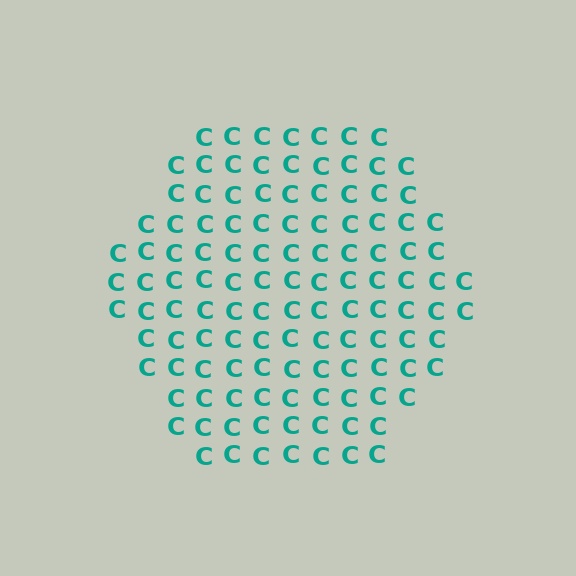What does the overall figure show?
The overall figure shows a hexagon.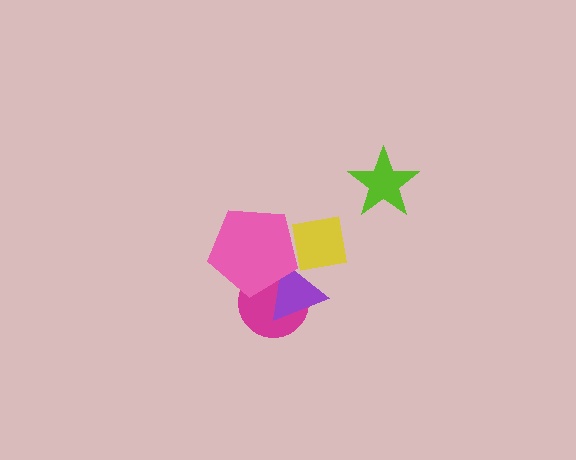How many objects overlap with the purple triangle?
3 objects overlap with the purple triangle.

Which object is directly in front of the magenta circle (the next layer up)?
The purple triangle is directly in front of the magenta circle.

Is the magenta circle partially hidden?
Yes, it is partially covered by another shape.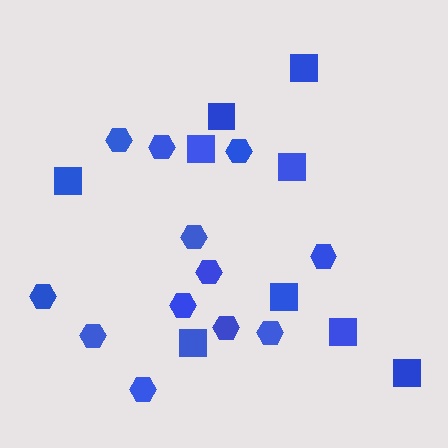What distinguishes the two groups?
There are 2 groups: one group of hexagons (12) and one group of squares (9).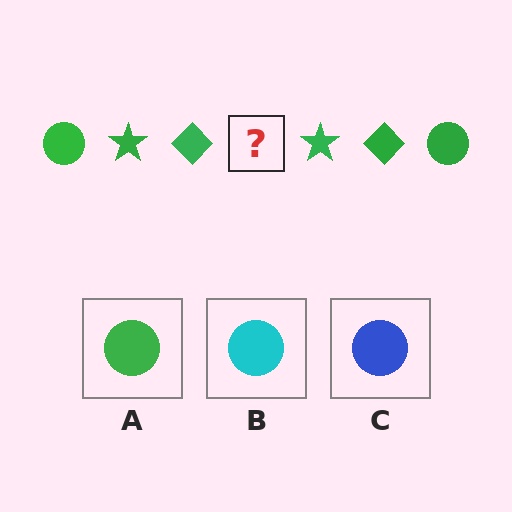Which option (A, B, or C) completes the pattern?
A.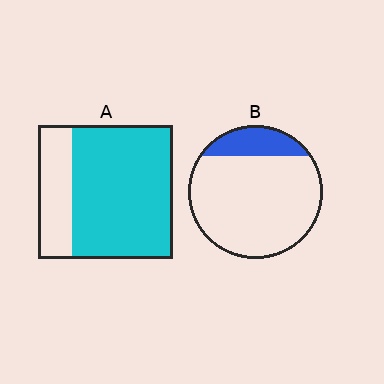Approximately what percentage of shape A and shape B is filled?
A is approximately 75% and B is approximately 20%.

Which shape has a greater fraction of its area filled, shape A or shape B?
Shape A.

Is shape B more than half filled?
No.